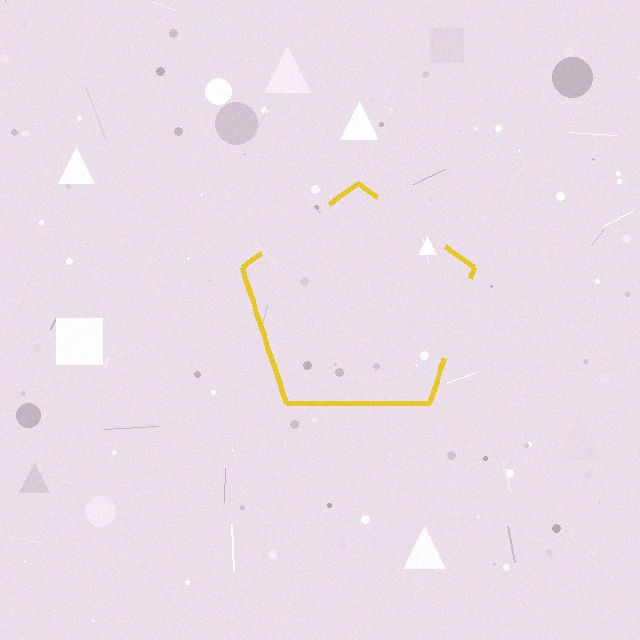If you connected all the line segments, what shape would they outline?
They would outline a pentagon.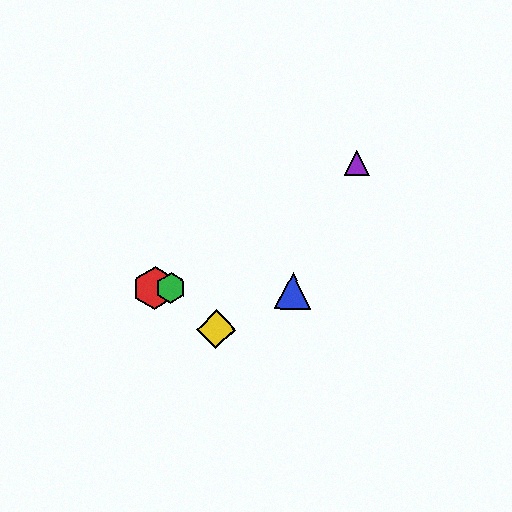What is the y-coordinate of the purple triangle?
The purple triangle is at y≈163.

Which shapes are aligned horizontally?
The red hexagon, the blue triangle, the green hexagon are aligned horizontally.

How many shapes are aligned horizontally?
3 shapes (the red hexagon, the blue triangle, the green hexagon) are aligned horizontally.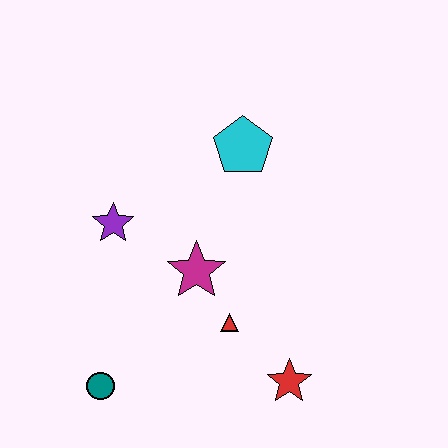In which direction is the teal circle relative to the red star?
The teal circle is to the left of the red star.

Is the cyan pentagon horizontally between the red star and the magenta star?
Yes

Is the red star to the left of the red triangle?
No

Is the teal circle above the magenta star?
No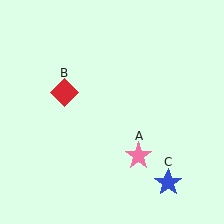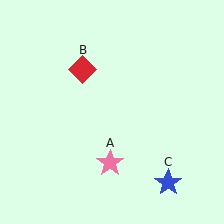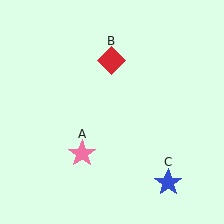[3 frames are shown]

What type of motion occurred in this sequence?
The pink star (object A), red diamond (object B) rotated clockwise around the center of the scene.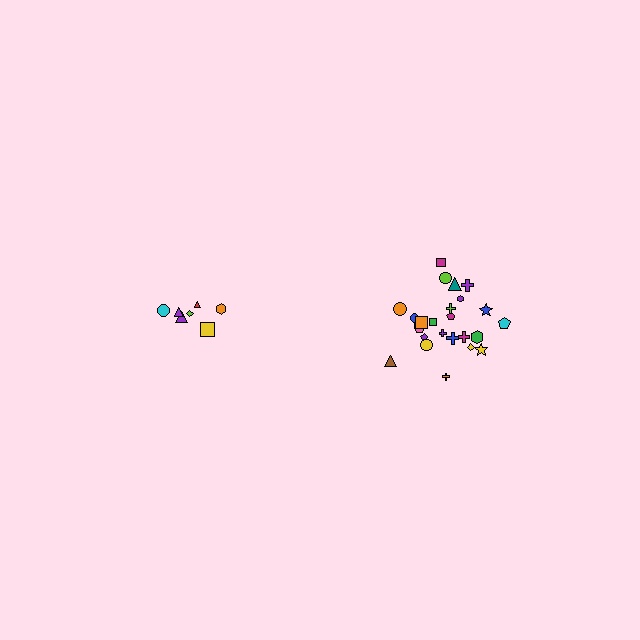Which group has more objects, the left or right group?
The right group.